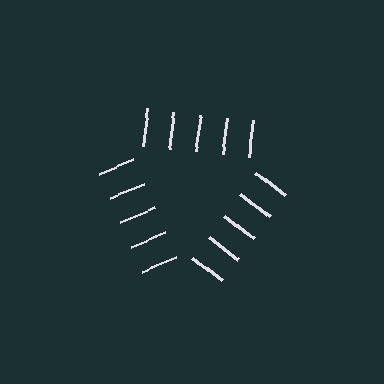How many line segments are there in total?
15 — 5 along each of the 3 edges.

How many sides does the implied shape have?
3 sides — the line-ends trace a triangle.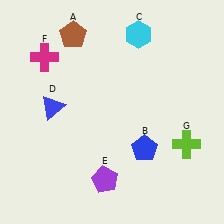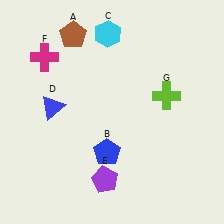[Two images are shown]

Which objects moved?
The objects that moved are: the blue pentagon (B), the cyan hexagon (C), the lime cross (G).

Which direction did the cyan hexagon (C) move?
The cyan hexagon (C) moved left.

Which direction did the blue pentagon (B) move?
The blue pentagon (B) moved left.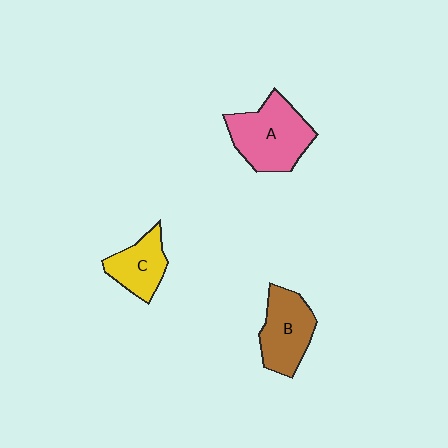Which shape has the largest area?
Shape A (pink).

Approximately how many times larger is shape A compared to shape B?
Approximately 1.3 times.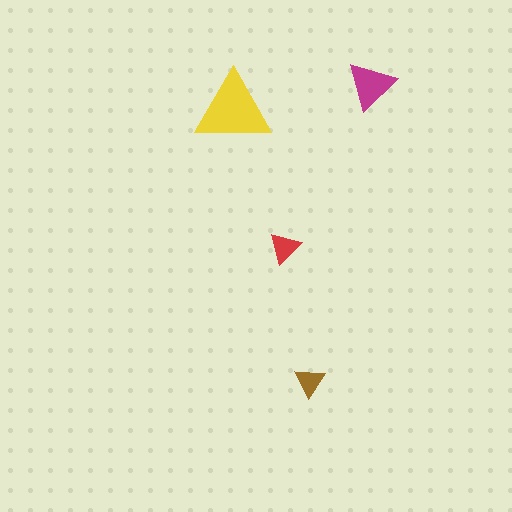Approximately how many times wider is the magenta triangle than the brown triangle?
About 1.5 times wider.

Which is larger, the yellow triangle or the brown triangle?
The yellow one.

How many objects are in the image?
There are 4 objects in the image.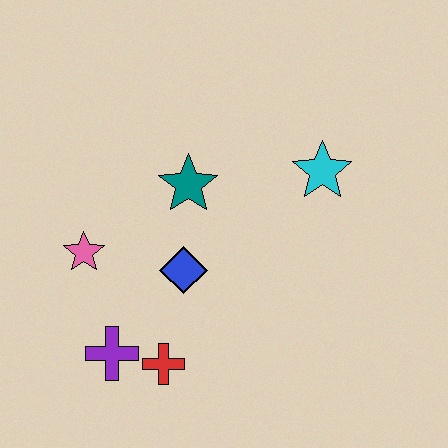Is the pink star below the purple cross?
No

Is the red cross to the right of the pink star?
Yes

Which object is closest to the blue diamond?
The teal star is closest to the blue diamond.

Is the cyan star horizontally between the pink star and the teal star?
No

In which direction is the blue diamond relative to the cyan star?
The blue diamond is to the left of the cyan star.